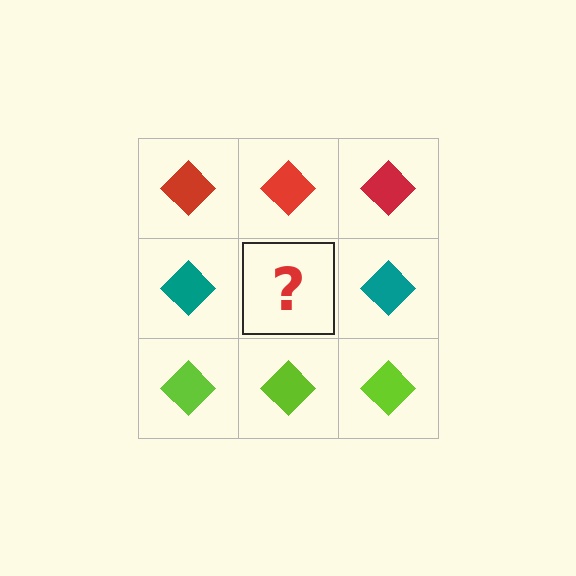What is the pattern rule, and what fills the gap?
The rule is that each row has a consistent color. The gap should be filled with a teal diamond.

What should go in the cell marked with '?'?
The missing cell should contain a teal diamond.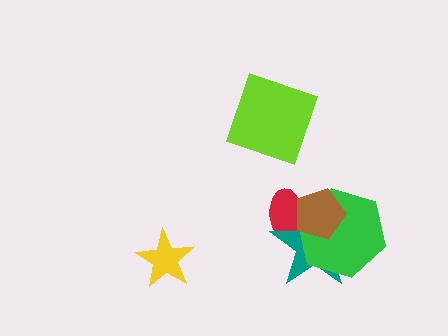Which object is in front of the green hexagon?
The brown pentagon is in front of the green hexagon.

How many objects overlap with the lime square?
0 objects overlap with the lime square.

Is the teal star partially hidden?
Yes, it is partially covered by another shape.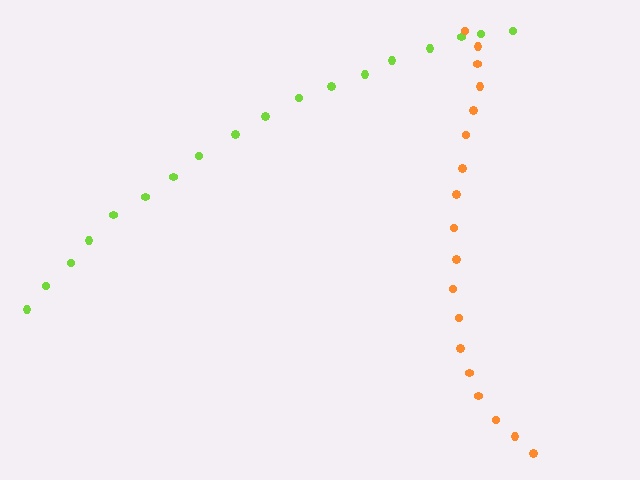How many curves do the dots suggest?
There are 2 distinct paths.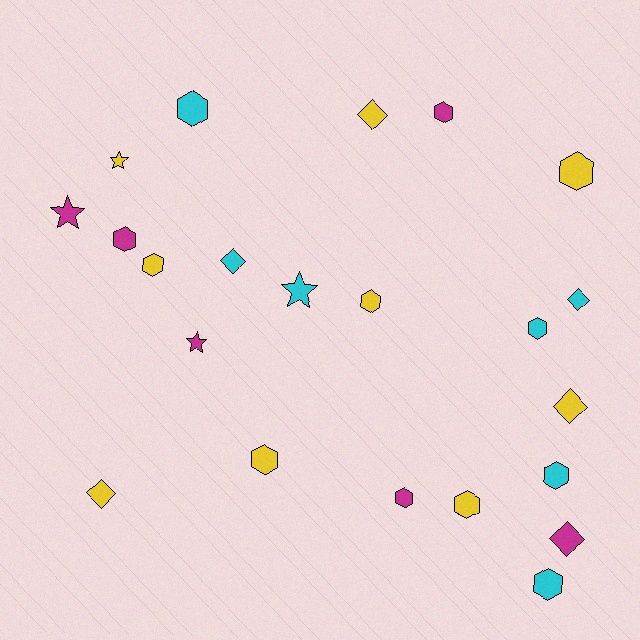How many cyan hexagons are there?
There are 4 cyan hexagons.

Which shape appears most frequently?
Hexagon, with 12 objects.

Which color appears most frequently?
Yellow, with 9 objects.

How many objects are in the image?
There are 22 objects.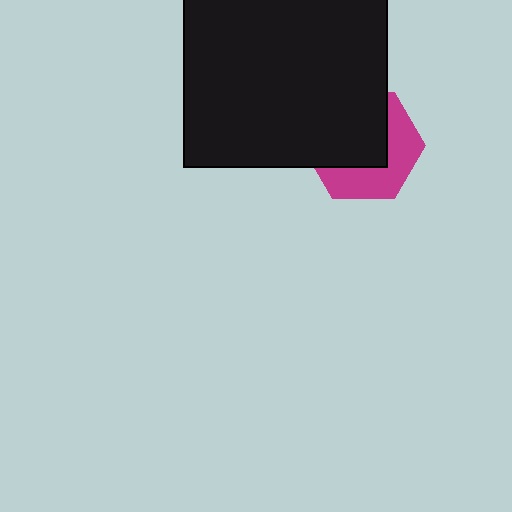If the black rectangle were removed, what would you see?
You would see the complete magenta hexagon.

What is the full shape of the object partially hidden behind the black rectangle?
The partially hidden object is a magenta hexagon.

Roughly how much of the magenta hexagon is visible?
A small part of it is visible (roughly 45%).